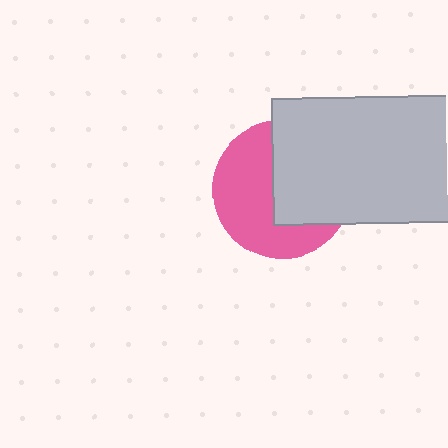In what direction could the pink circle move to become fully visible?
The pink circle could move left. That would shift it out from behind the light gray rectangle entirely.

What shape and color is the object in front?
The object in front is a light gray rectangle.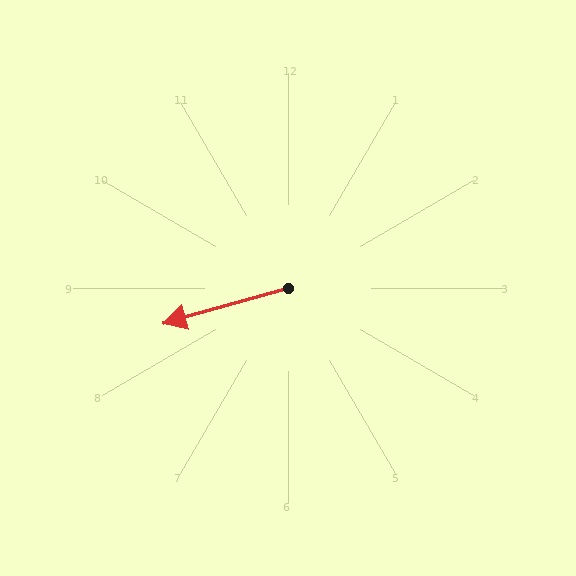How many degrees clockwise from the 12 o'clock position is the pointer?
Approximately 254 degrees.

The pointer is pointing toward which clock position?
Roughly 8 o'clock.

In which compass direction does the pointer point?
West.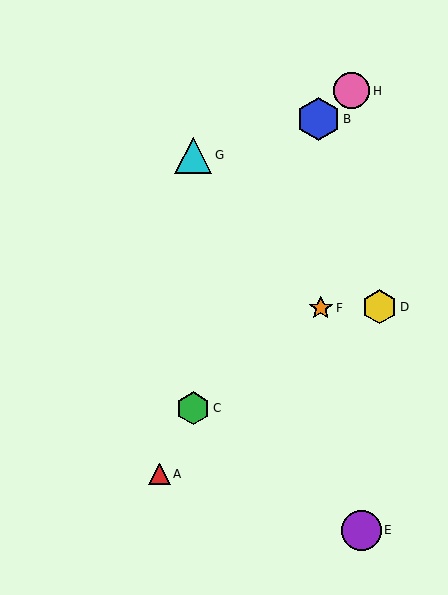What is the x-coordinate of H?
Object H is at x≈352.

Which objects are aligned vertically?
Objects C, G are aligned vertically.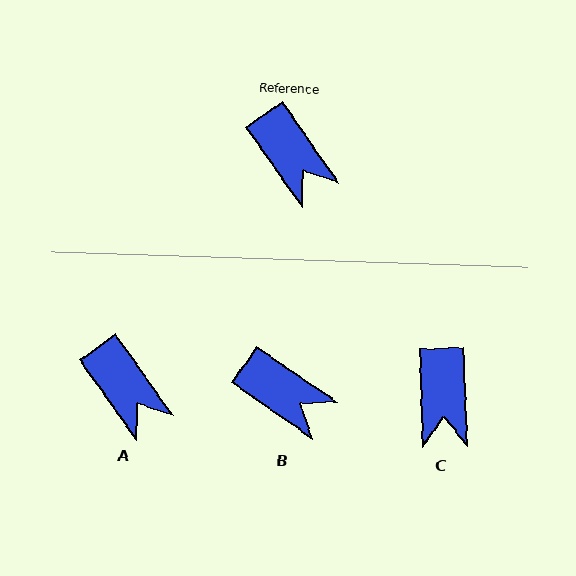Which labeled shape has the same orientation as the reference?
A.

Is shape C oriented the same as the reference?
No, it is off by about 33 degrees.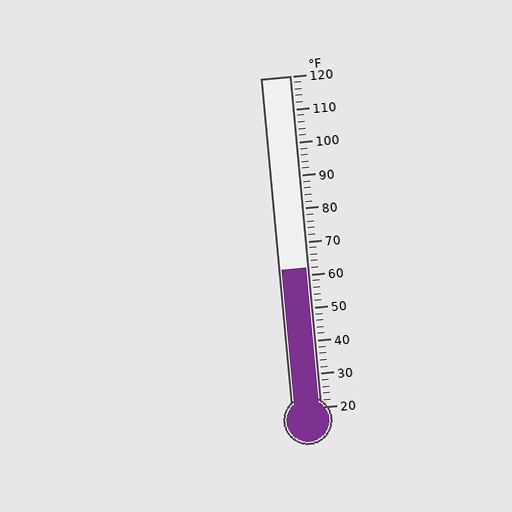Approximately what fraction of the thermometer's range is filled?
The thermometer is filled to approximately 40% of its range.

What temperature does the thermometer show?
The thermometer shows approximately 62°F.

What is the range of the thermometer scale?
The thermometer scale ranges from 20°F to 120°F.